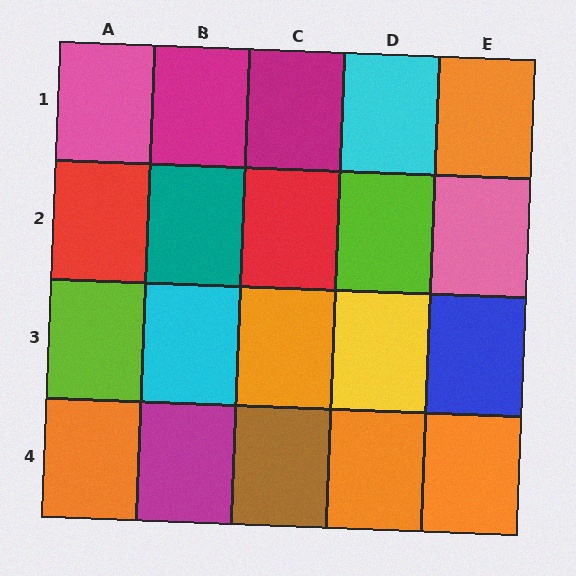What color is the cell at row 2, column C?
Red.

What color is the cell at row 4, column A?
Orange.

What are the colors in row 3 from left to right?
Lime, cyan, orange, yellow, blue.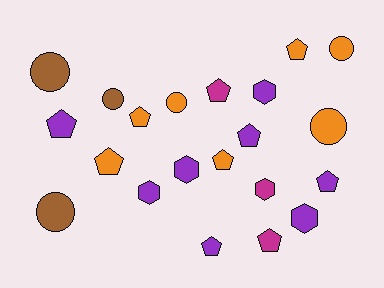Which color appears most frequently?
Purple, with 8 objects.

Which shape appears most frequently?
Pentagon, with 10 objects.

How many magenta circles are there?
There are no magenta circles.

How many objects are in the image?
There are 21 objects.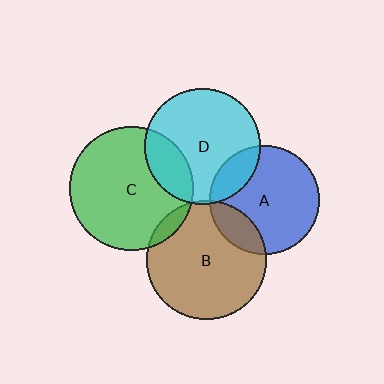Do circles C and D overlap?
Yes.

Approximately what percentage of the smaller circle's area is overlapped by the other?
Approximately 20%.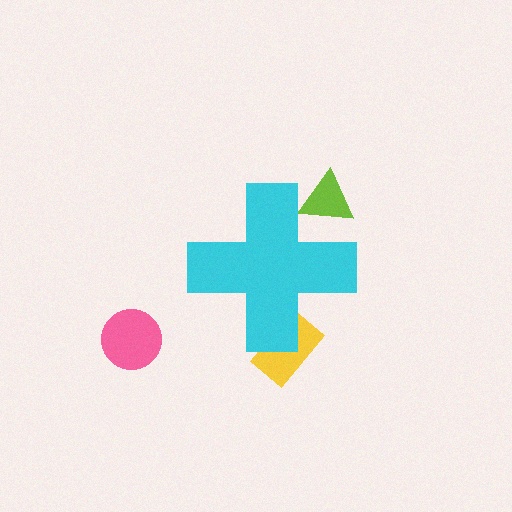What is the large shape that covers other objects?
A cyan cross.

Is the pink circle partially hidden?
No, the pink circle is fully visible.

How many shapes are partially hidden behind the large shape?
2 shapes are partially hidden.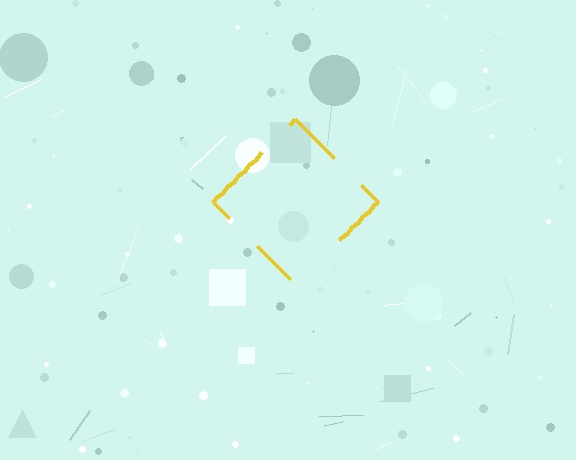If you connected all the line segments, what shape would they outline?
They would outline a diamond.